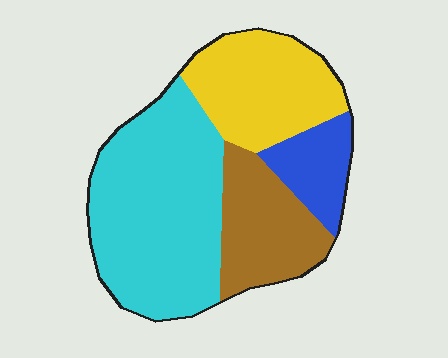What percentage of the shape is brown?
Brown takes up between a sixth and a third of the shape.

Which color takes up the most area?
Cyan, at roughly 45%.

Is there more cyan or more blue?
Cyan.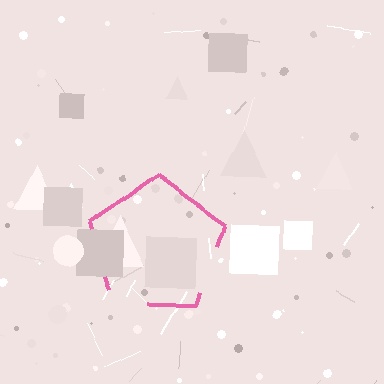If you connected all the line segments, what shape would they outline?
They would outline a pentagon.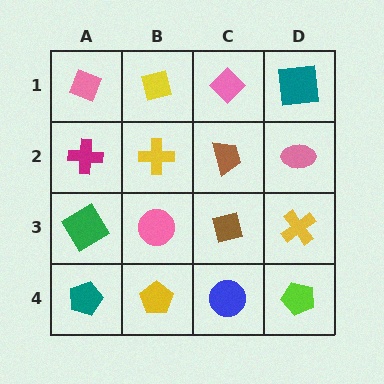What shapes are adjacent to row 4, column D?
A yellow cross (row 3, column D), a blue circle (row 4, column C).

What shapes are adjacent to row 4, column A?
A green diamond (row 3, column A), a yellow pentagon (row 4, column B).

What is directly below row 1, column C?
A brown trapezoid.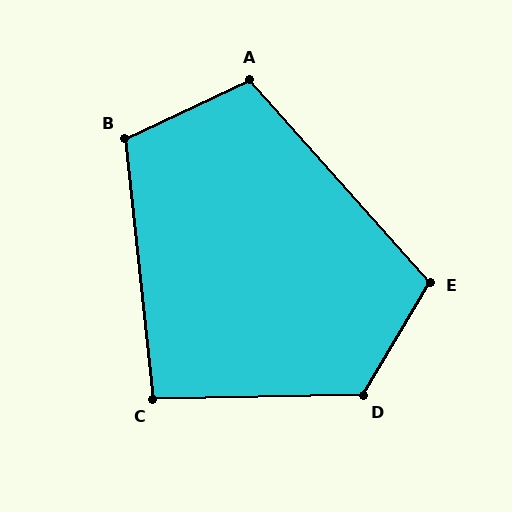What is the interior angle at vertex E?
Approximately 108 degrees (obtuse).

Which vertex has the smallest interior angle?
C, at approximately 95 degrees.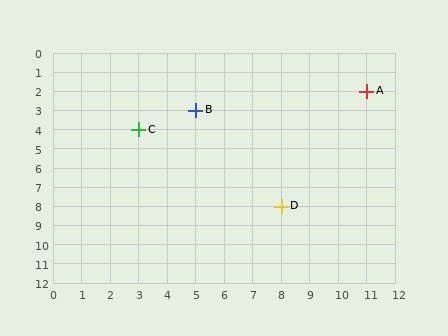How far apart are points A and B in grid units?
Points A and B are 6 columns and 1 row apart (about 6.1 grid units diagonally).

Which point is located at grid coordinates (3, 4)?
Point C is at (3, 4).